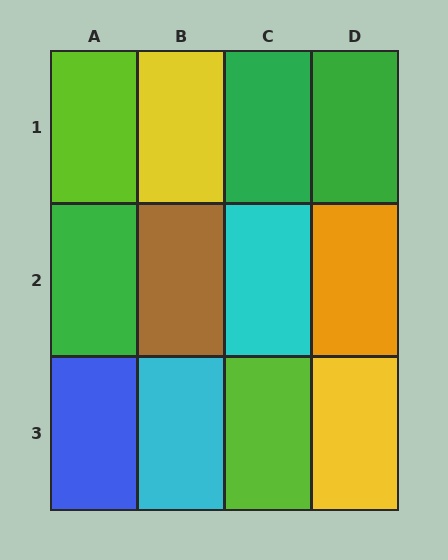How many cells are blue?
1 cell is blue.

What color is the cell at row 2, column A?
Green.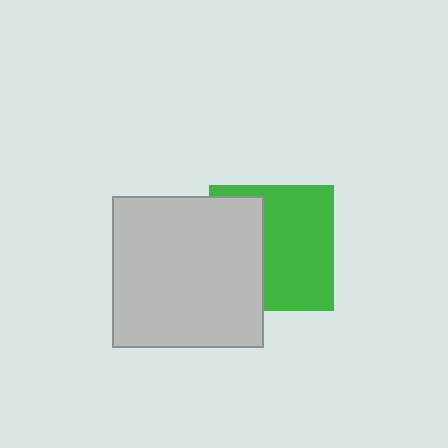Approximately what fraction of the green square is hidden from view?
Roughly 40% of the green square is hidden behind the light gray square.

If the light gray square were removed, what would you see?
You would see the complete green square.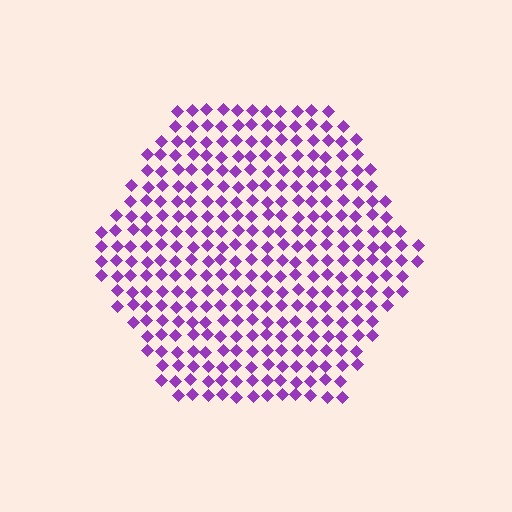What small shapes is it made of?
It is made of small diamonds.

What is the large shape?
The large shape is a hexagon.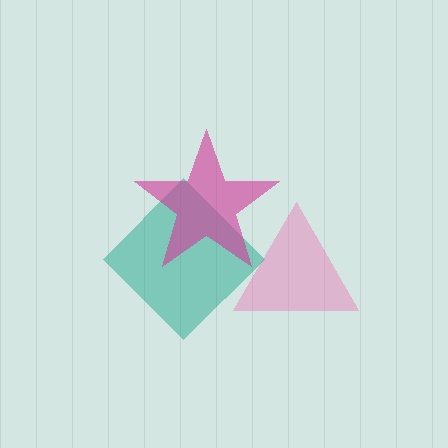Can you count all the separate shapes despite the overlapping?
Yes, there are 3 separate shapes.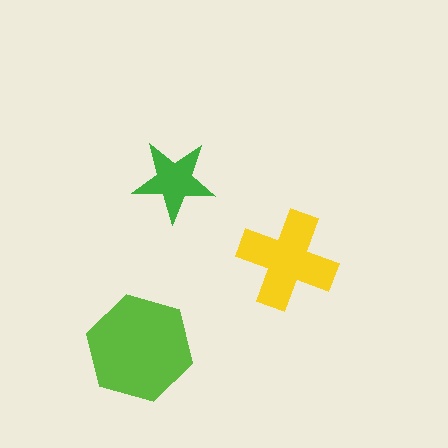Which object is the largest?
The lime hexagon.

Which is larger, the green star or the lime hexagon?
The lime hexagon.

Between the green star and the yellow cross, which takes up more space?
The yellow cross.